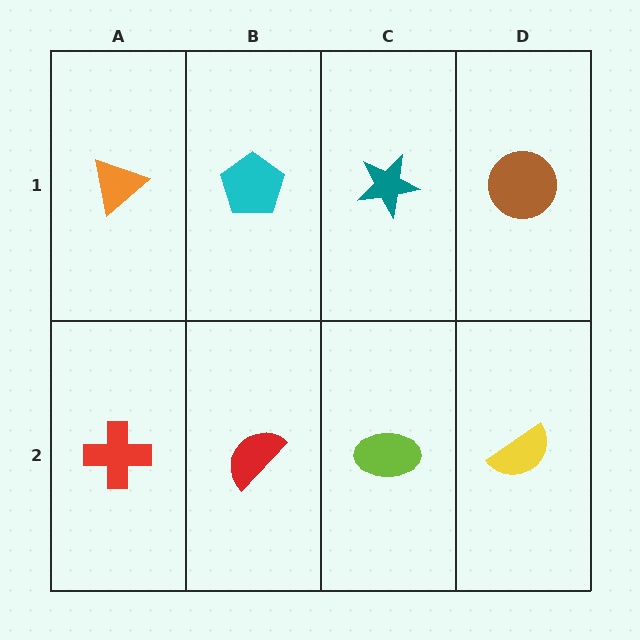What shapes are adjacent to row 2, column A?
An orange triangle (row 1, column A), a red semicircle (row 2, column B).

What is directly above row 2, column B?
A cyan pentagon.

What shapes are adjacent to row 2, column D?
A brown circle (row 1, column D), a lime ellipse (row 2, column C).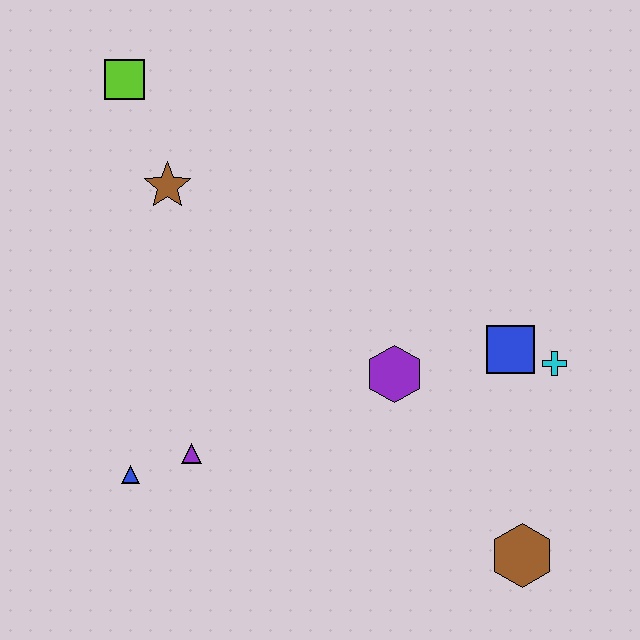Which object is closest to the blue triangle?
The purple triangle is closest to the blue triangle.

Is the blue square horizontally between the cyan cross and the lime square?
Yes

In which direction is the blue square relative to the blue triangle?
The blue square is to the right of the blue triangle.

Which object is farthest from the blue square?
The lime square is farthest from the blue square.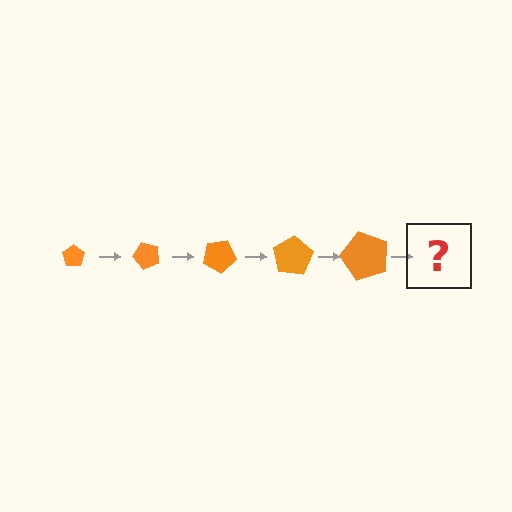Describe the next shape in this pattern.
It should be a pentagon, larger than the previous one and rotated 250 degrees from the start.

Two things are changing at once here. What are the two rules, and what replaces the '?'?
The two rules are that the pentagon grows larger each step and it rotates 50 degrees each step. The '?' should be a pentagon, larger than the previous one and rotated 250 degrees from the start.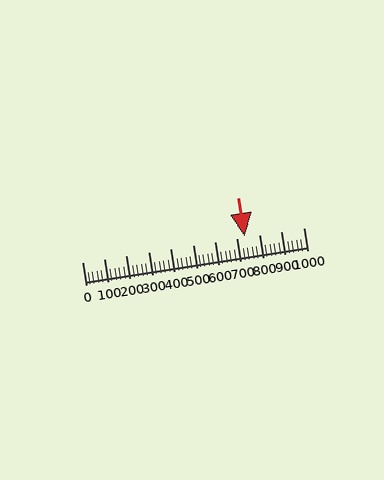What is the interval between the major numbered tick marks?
The major tick marks are spaced 100 units apart.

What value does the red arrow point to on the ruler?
The red arrow points to approximately 733.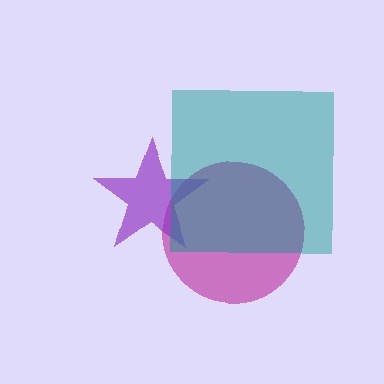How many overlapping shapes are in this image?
There are 3 overlapping shapes in the image.